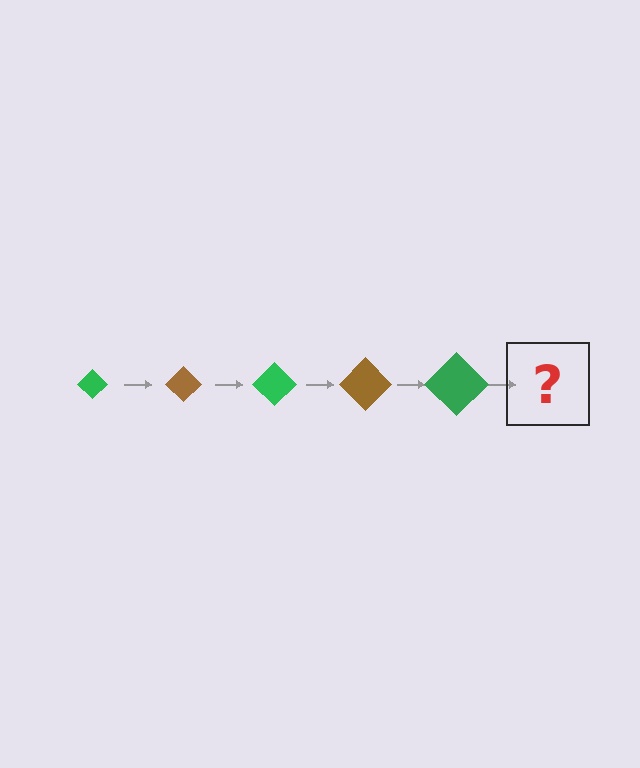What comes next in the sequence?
The next element should be a brown diamond, larger than the previous one.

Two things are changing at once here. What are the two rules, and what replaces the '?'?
The two rules are that the diamond grows larger each step and the color cycles through green and brown. The '?' should be a brown diamond, larger than the previous one.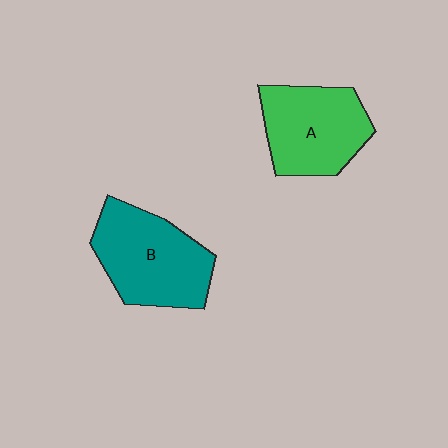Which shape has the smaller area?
Shape A (green).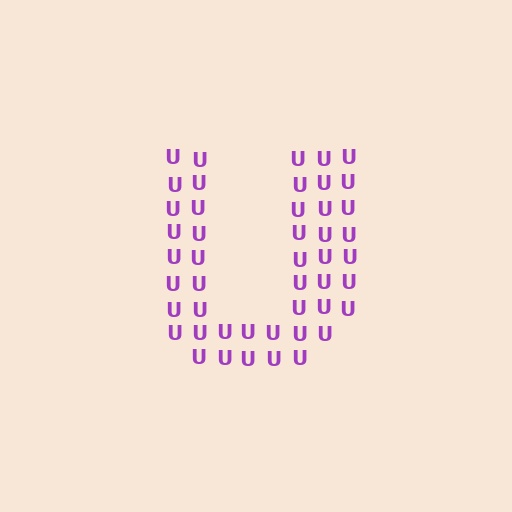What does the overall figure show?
The overall figure shows the letter U.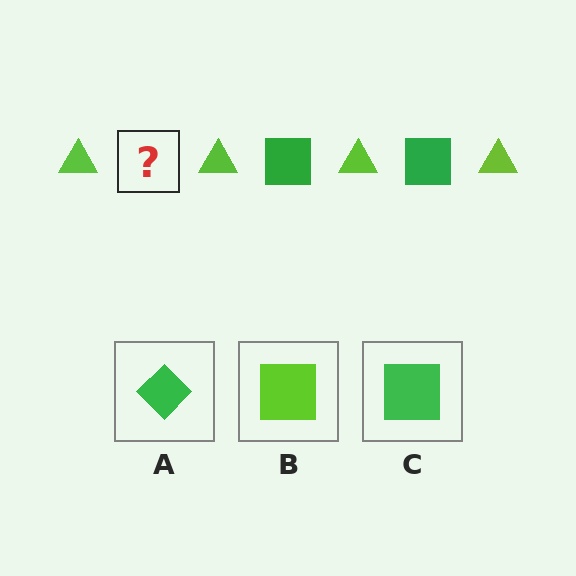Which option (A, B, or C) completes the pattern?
C.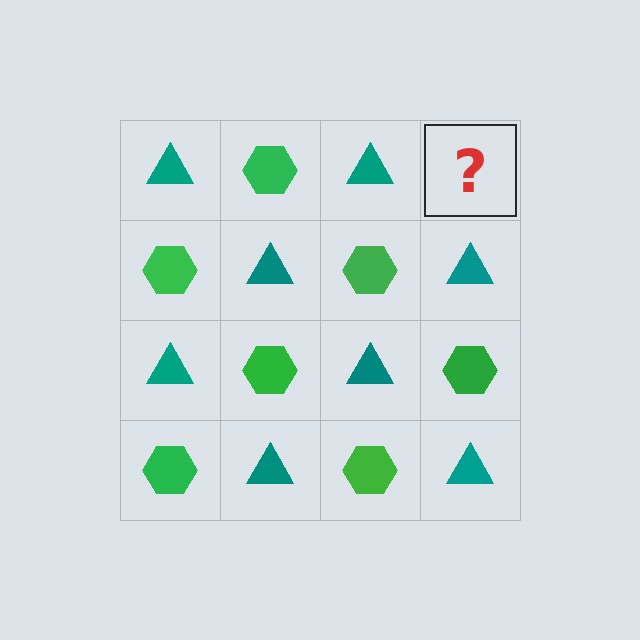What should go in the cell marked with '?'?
The missing cell should contain a green hexagon.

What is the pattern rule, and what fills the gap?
The rule is that it alternates teal triangle and green hexagon in a checkerboard pattern. The gap should be filled with a green hexagon.